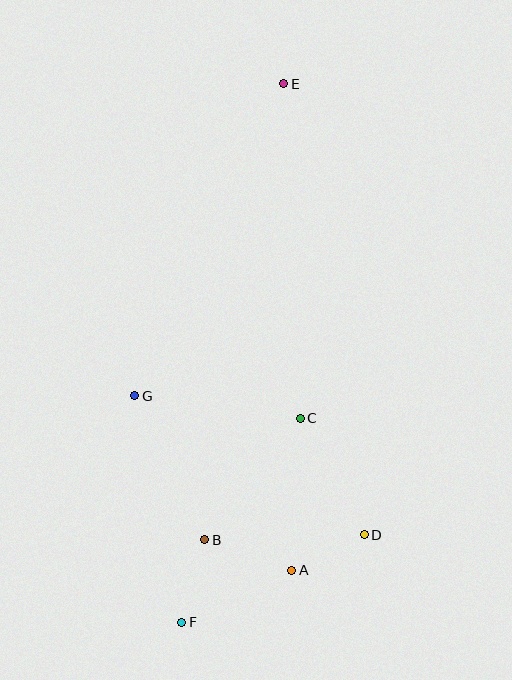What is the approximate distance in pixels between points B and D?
The distance between B and D is approximately 160 pixels.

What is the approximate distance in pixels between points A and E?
The distance between A and E is approximately 487 pixels.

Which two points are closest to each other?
Points A and D are closest to each other.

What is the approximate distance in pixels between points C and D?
The distance between C and D is approximately 133 pixels.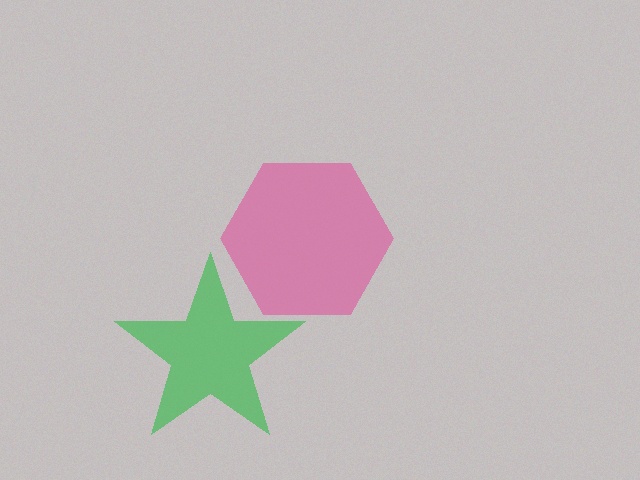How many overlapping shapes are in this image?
There are 2 overlapping shapes in the image.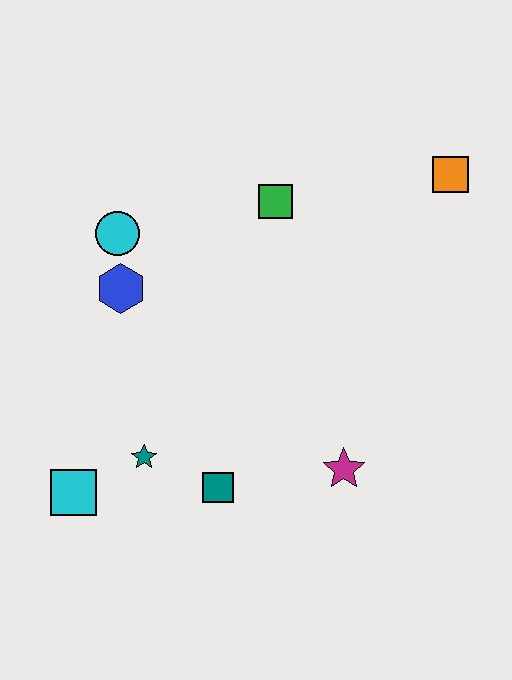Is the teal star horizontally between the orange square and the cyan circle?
Yes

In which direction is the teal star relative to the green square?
The teal star is below the green square.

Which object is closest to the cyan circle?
The blue hexagon is closest to the cyan circle.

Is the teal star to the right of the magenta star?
No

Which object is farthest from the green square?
The cyan square is farthest from the green square.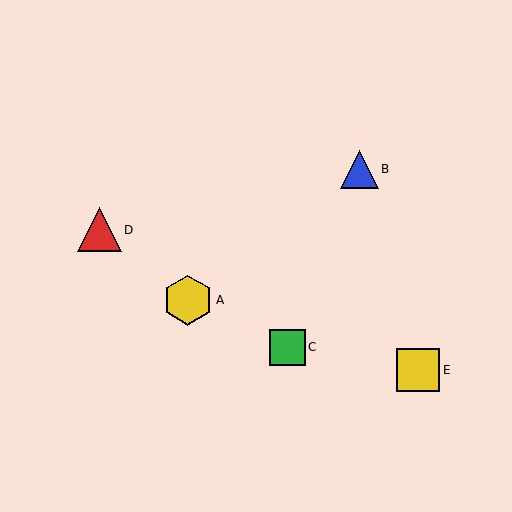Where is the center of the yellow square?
The center of the yellow square is at (418, 370).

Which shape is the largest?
The yellow hexagon (labeled A) is the largest.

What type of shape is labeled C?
Shape C is a green square.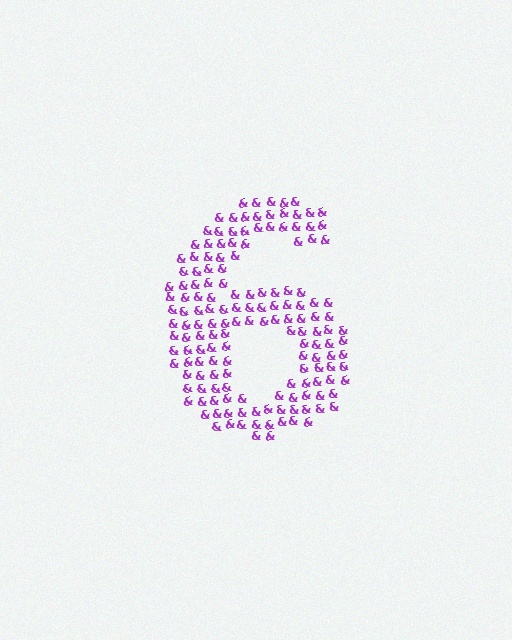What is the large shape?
The large shape is the digit 6.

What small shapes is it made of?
It is made of small ampersands.